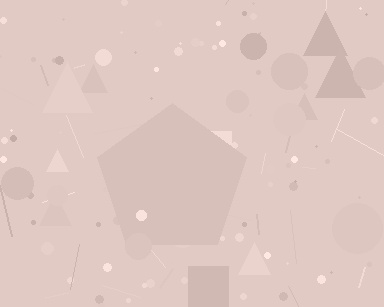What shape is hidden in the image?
A pentagon is hidden in the image.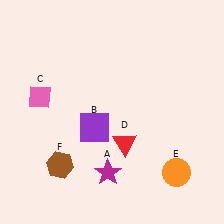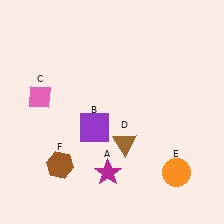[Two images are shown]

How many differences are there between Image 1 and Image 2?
There is 1 difference between the two images.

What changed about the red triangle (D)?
In Image 1, D is red. In Image 2, it changed to brown.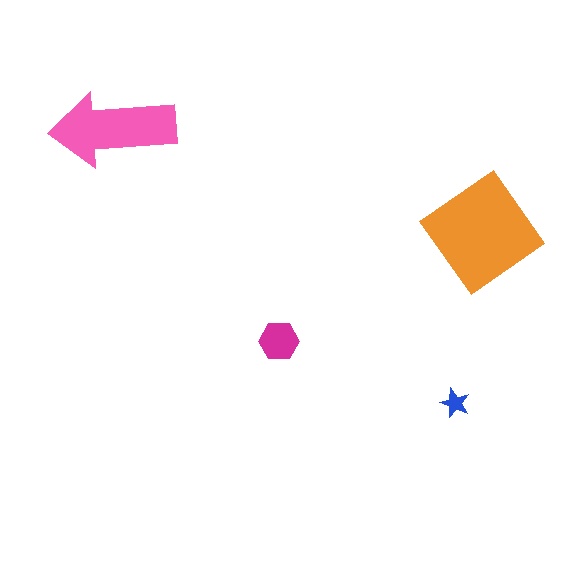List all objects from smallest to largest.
The blue star, the magenta hexagon, the pink arrow, the orange diamond.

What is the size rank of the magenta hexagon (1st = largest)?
3rd.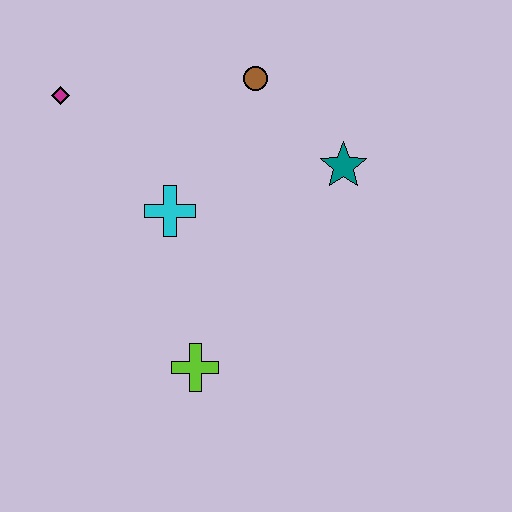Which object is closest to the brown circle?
The teal star is closest to the brown circle.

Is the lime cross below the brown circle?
Yes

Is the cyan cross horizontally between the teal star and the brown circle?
No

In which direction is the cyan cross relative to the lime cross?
The cyan cross is above the lime cross.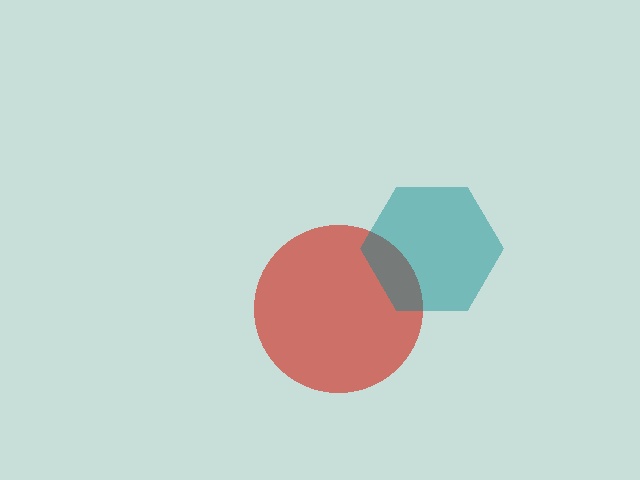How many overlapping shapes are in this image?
There are 2 overlapping shapes in the image.